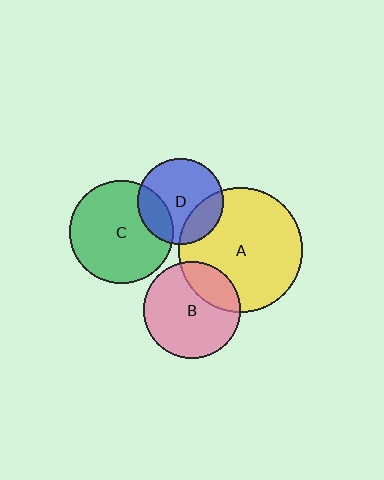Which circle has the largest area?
Circle A (yellow).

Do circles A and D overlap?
Yes.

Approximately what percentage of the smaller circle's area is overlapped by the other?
Approximately 25%.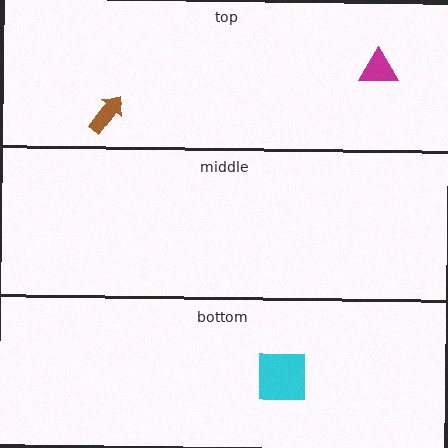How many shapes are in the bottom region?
1.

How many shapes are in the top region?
2.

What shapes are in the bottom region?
The cyan square.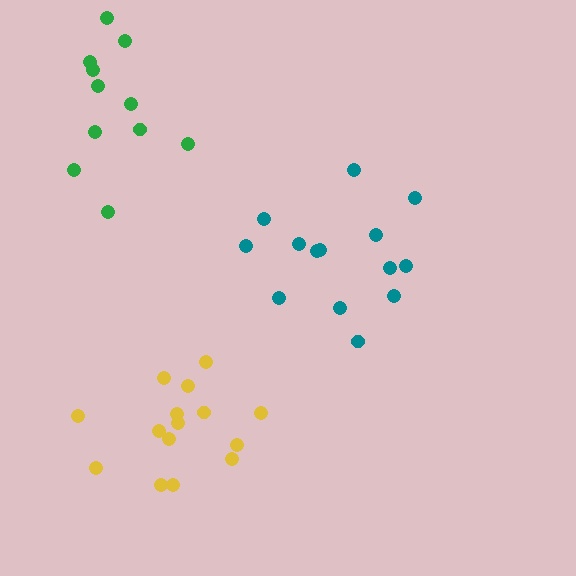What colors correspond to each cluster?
The clusters are colored: teal, yellow, green.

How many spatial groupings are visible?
There are 3 spatial groupings.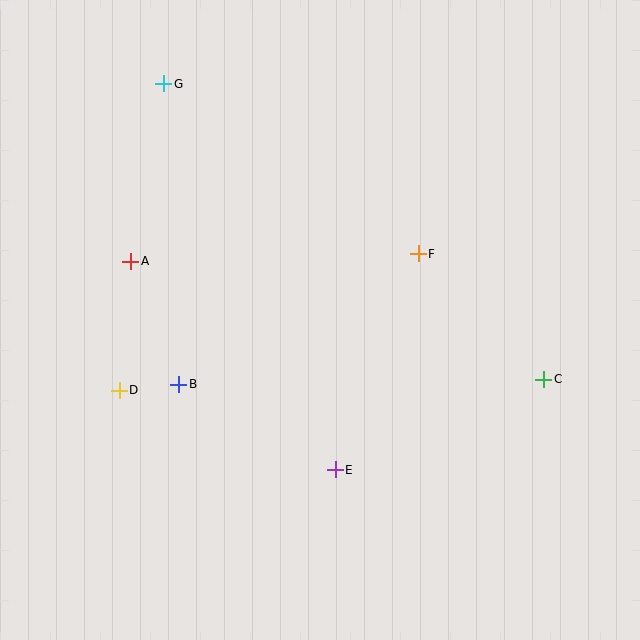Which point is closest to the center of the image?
Point F at (418, 254) is closest to the center.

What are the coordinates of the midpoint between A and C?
The midpoint between A and C is at (337, 320).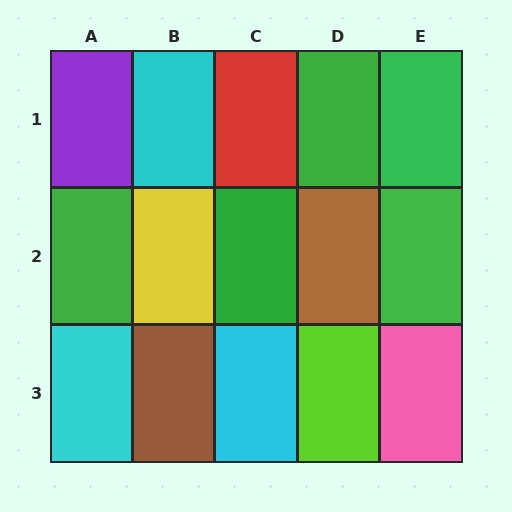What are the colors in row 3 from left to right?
Cyan, brown, cyan, lime, pink.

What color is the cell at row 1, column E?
Green.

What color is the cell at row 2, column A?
Green.